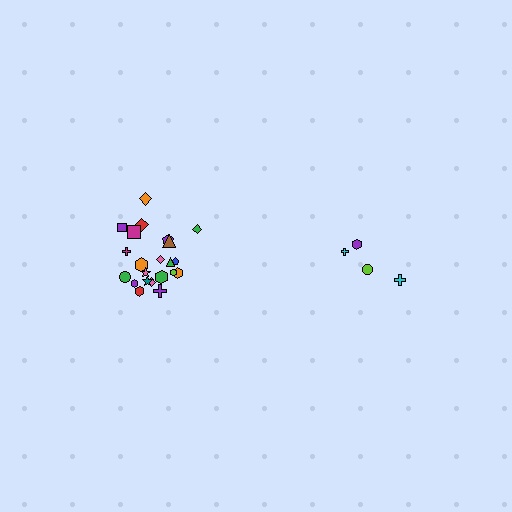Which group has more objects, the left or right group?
The left group.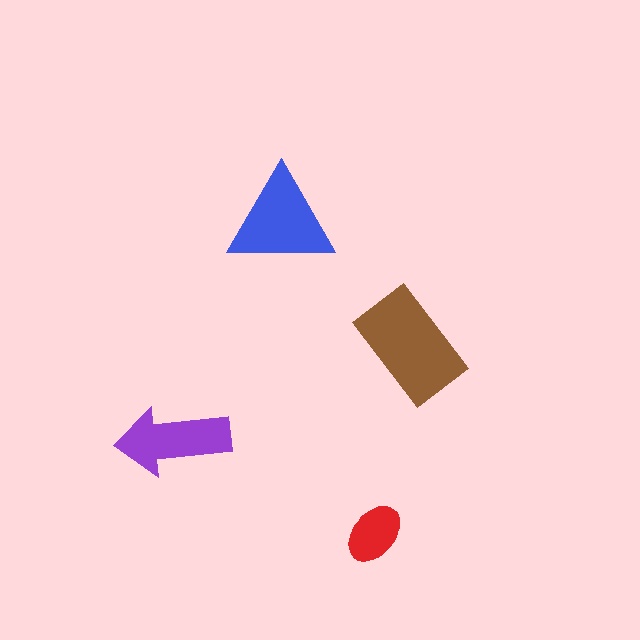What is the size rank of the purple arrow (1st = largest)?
3rd.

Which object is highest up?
The blue triangle is topmost.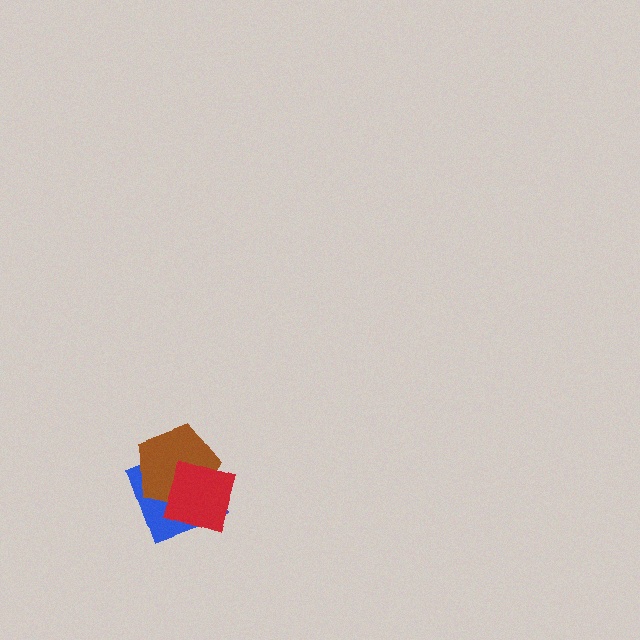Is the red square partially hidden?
No, no other shape covers it.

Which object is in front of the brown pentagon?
The red square is in front of the brown pentagon.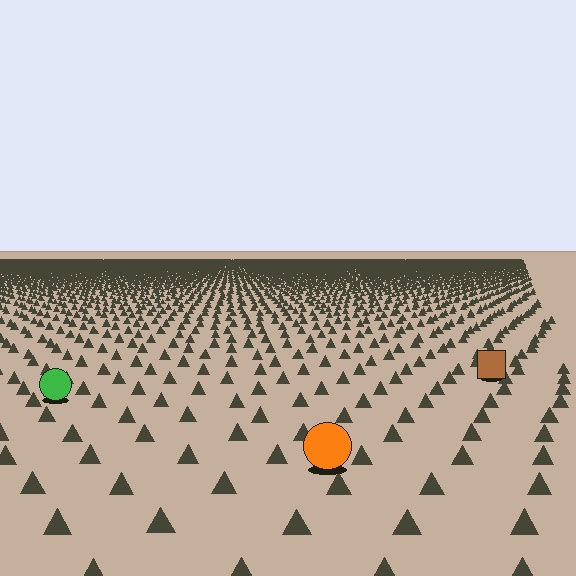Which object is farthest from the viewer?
The brown square is farthest from the viewer. It appears smaller and the ground texture around it is denser.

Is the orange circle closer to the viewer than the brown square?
Yes. The orange circle is closer — you can tell from the texture gradient: the ground texture is coarser near it.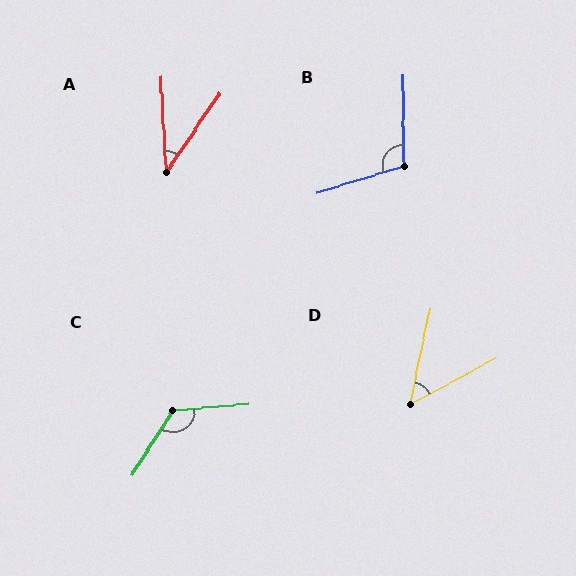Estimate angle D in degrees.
Approximately 50 degrees.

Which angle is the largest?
C, at approximately 127 degrees.